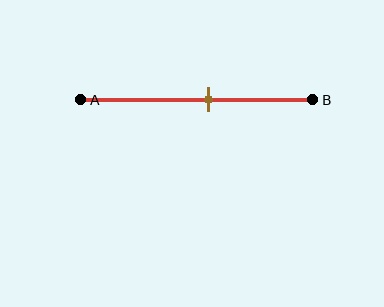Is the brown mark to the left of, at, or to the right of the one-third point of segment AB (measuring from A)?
The brown mark is to the right of the one-third point of segment AB.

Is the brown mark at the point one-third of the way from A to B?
No, the mark is at about 55% from A, not at the 33% one-third point.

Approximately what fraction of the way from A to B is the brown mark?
The brown mark is approximately 55% of the way from A to B.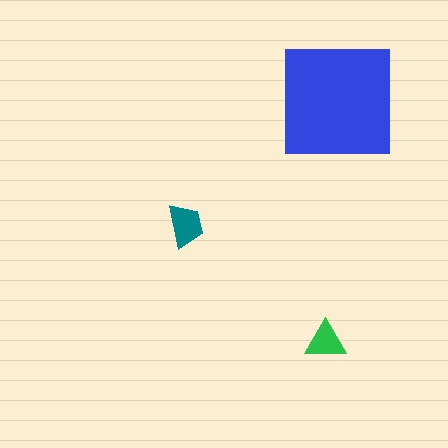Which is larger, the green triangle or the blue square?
The blue square.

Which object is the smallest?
The green triangle.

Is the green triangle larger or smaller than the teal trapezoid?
Smaller.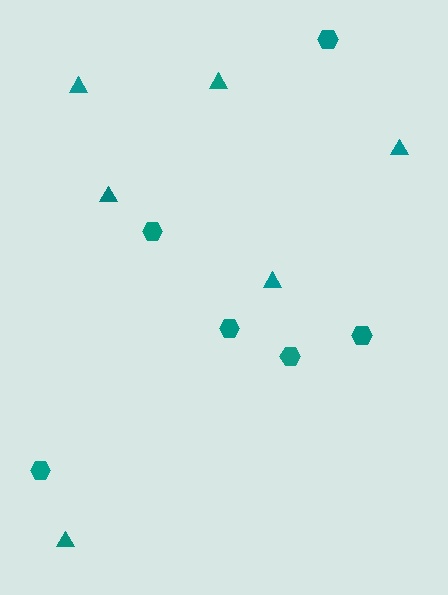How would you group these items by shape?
There are 2 groups: one group of triangles (6) and one group of hexagons (6).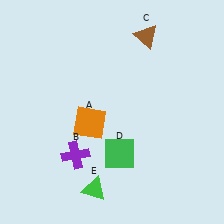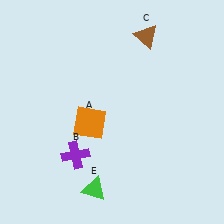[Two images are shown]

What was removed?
The green square (D) was removed in Image 2.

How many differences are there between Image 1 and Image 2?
There is 1 difference between the two images.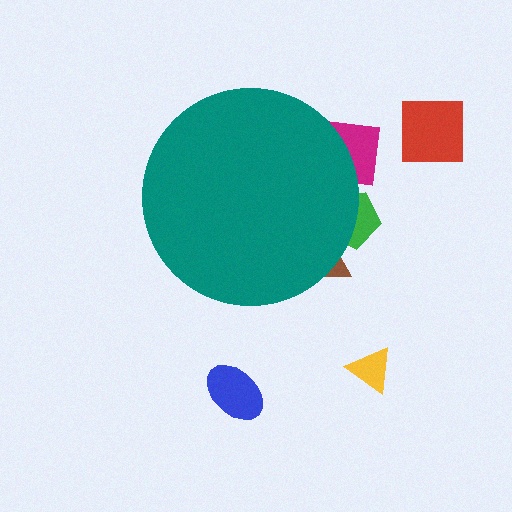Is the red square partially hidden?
No, the red square is fully visible.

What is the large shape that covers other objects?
A teal circle.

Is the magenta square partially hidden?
Yes, the magenta square is partially hidden behind the teal circle.